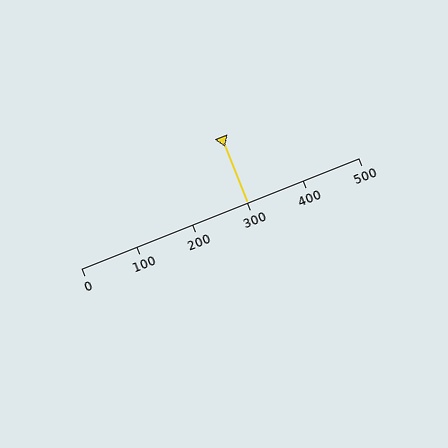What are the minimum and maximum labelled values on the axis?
The axis runs from 0 to 500.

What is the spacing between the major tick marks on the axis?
The major ticks are spaced 100 apart.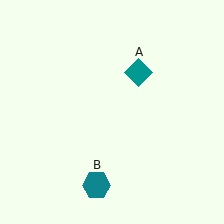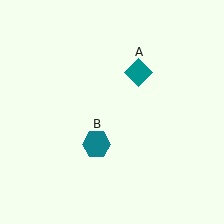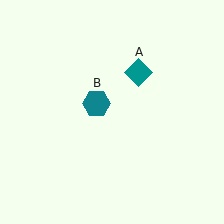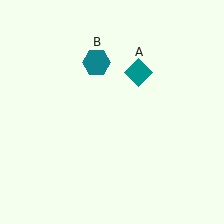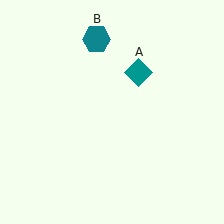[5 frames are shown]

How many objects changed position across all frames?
1 object changed position: teal hexagon (object B).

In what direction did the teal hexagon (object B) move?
The teal hexagon (object B) moved up.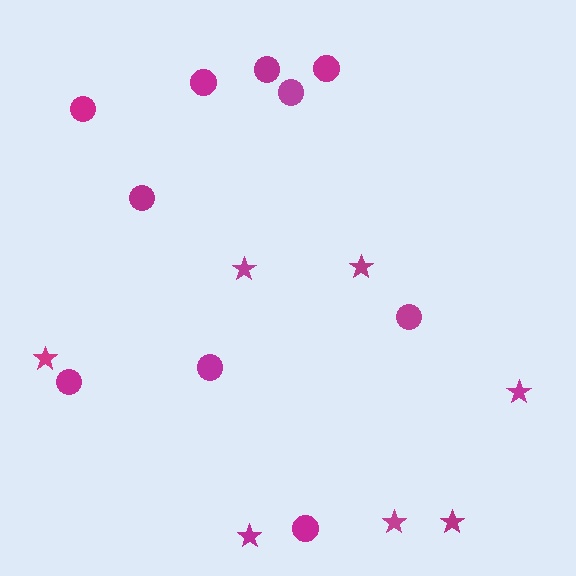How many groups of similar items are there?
There are 2 groups: one group of stars (7) and one group of circles (10).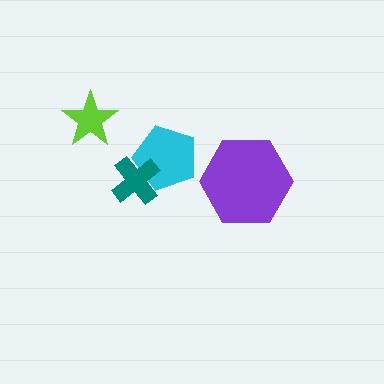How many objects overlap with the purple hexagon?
0 objects overlap with the purple hexagon.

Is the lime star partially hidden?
No, no other shape covers it.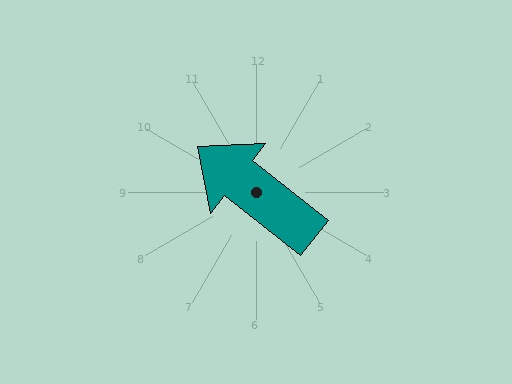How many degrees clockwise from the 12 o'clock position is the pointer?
Approximately 308 degrees.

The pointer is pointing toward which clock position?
Roughly 10 o'clock.